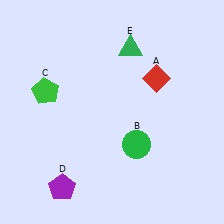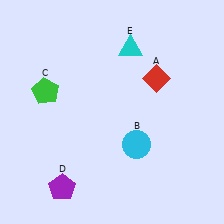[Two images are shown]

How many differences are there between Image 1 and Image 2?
There are 2 differences between the two images.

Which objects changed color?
B changed from green to cyan. E changed from green to cyan.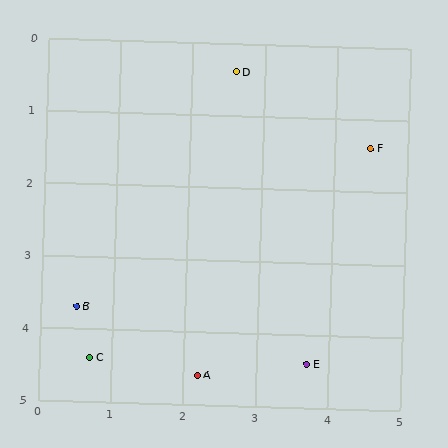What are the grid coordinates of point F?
Point F is at approximately (4.5, 1.4).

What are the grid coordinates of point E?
Point E is at approximately (3.7, 4.4).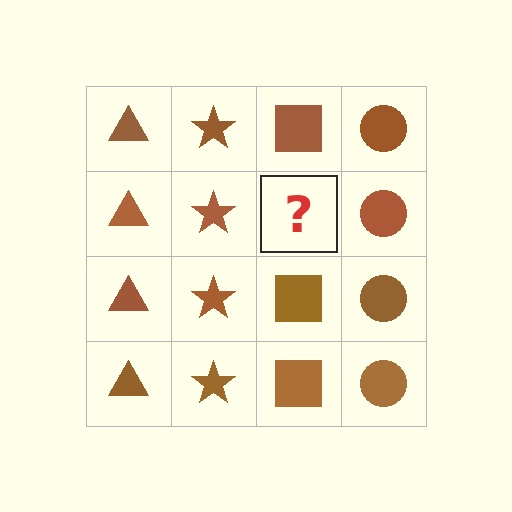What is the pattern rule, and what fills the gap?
The rule is that each column has a consistent shape. The gap should be filled with a brown square.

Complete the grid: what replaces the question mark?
The question mark should be replaced with a brown square.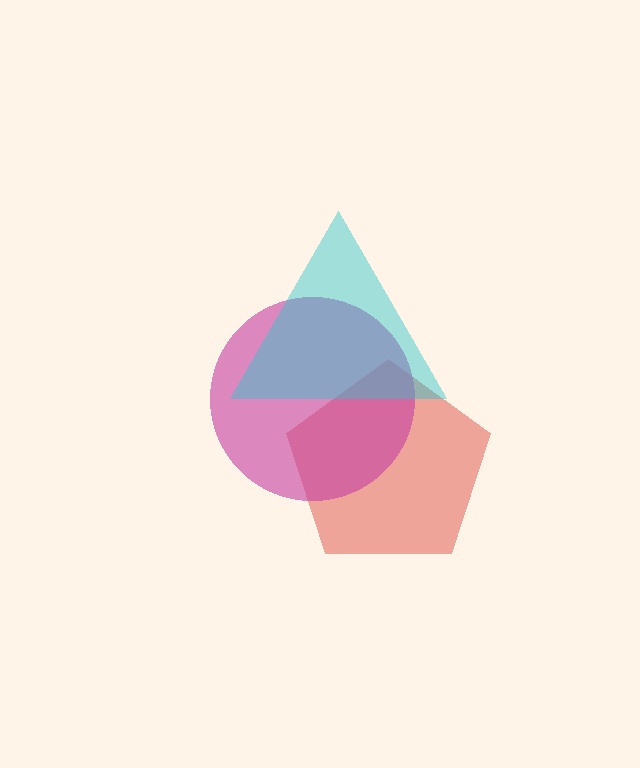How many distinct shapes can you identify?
There are 3 distinct shapes: a red pentagon, a magenta circle, a cyan triangle.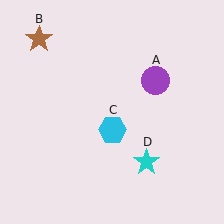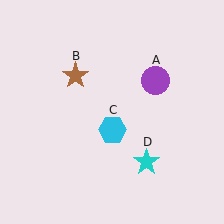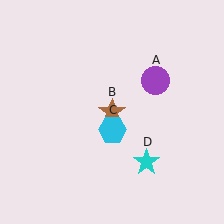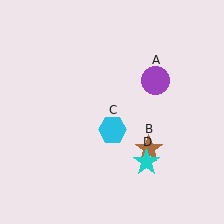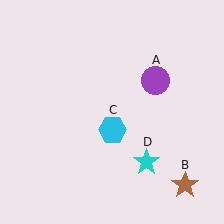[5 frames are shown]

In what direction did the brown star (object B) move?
The brown star (object B) moved down and to the right.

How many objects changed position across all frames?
1 object changed position: brown star (object B).